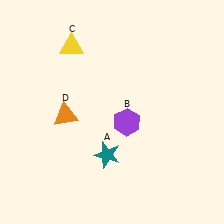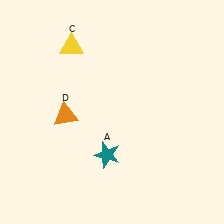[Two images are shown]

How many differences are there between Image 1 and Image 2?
There is 1 difference between the two images.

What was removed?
The purple hexagon (B) was removed in Image 2.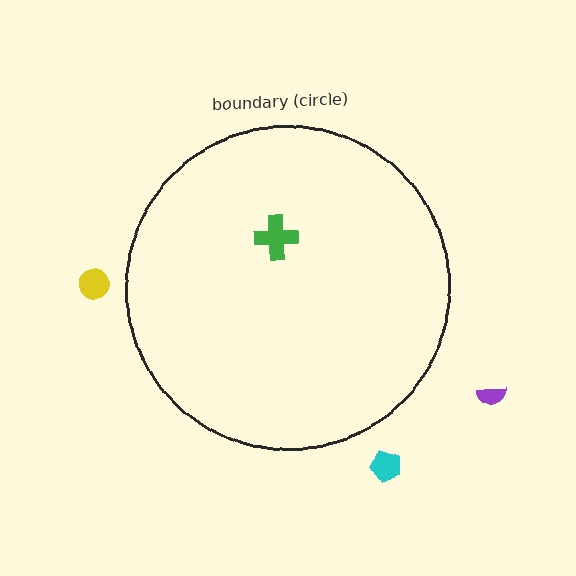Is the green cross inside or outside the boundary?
Inside.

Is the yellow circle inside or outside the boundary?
Outside.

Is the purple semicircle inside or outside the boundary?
Outside.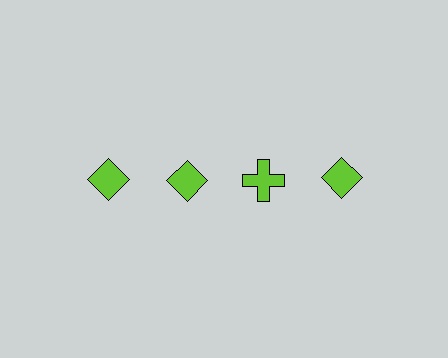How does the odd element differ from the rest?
It has a different shape: cross instead of diamond.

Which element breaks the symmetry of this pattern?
The lime cross in the top row, center column breaks the symmetry. All other shapes are lime diamonds.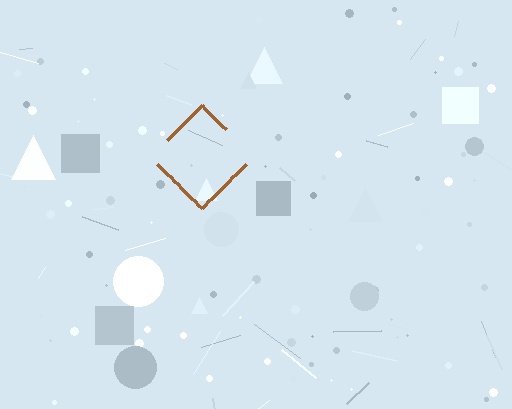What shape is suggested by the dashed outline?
The dashed outline suggests a diamond.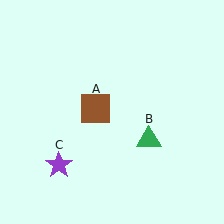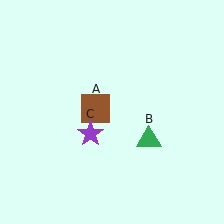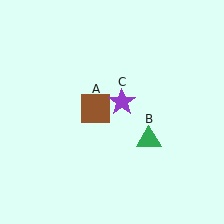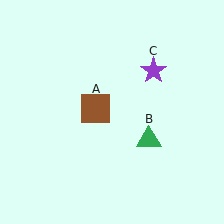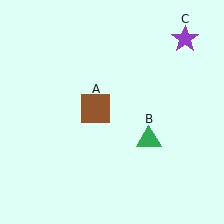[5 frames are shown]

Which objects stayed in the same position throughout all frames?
Brown square (object A) and green triangle (object B) remained stationary.